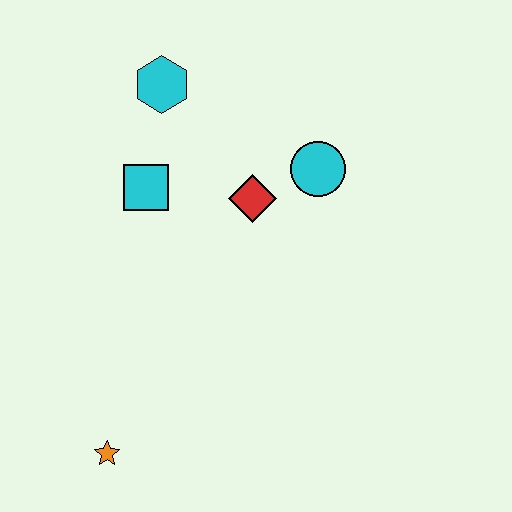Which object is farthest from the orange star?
The cyan hexagon is farthest from the orange star.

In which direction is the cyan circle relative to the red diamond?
The cyan circle is to the right of the red diamond.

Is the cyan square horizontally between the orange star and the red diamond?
Yes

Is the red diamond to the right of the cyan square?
Yes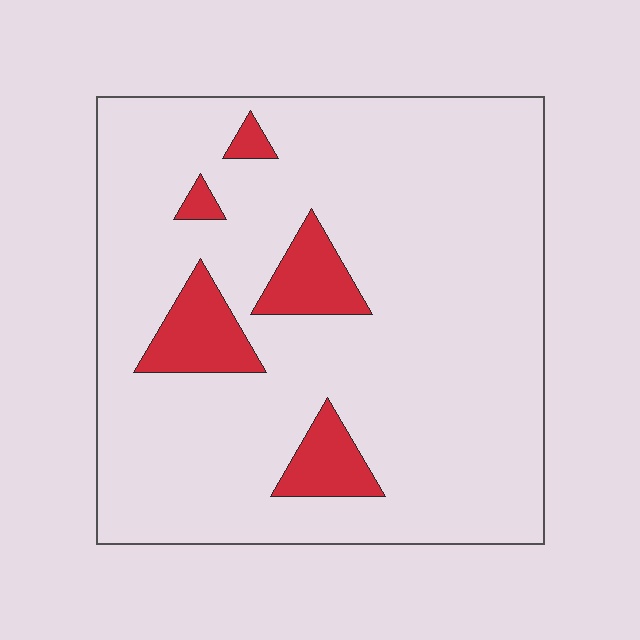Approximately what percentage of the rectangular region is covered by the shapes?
Approximately 10%.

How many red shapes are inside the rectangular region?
5.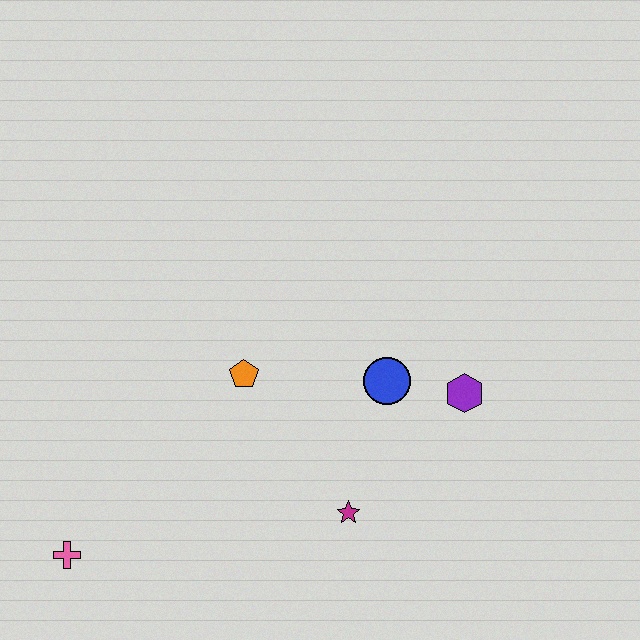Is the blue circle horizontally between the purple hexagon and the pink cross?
Yes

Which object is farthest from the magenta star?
The pink cross is farthest from the magenta star.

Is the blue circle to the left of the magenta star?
No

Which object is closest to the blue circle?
The purple hexagon is closest to the blue circle.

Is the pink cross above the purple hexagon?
No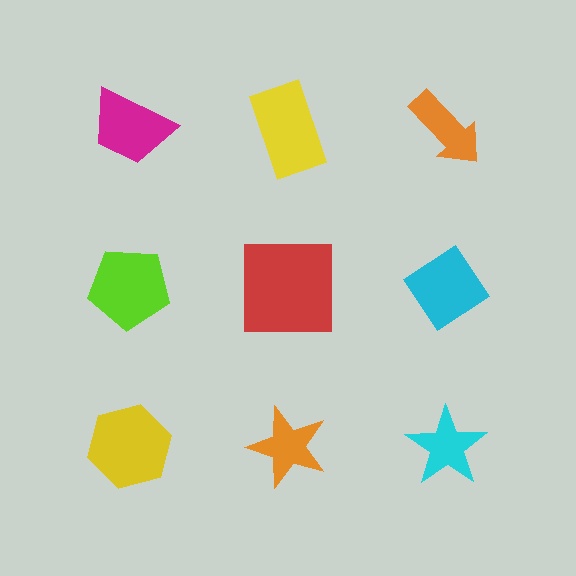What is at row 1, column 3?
An orange arrow.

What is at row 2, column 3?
A cyan diamond.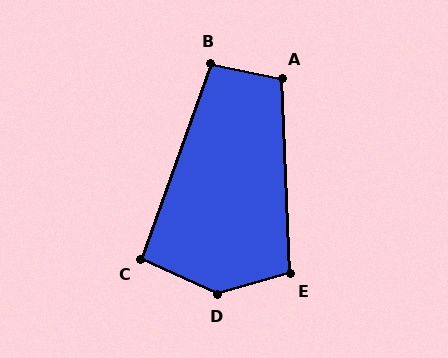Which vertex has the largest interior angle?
D, at approximately 140 degrees.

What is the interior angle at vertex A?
Approximately 104 degrees (obtuse).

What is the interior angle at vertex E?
Approximately 104 degrees (obtuse).